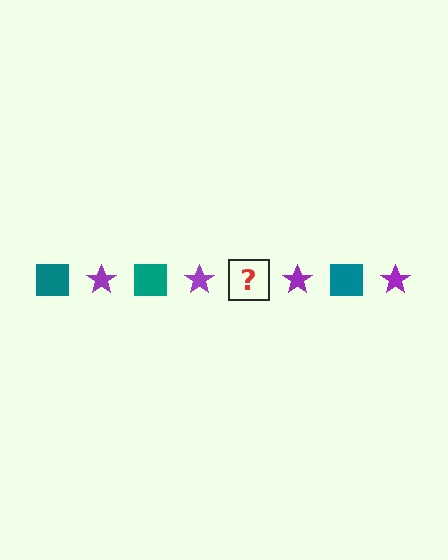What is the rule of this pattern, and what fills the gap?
The rule is that the pattern alternates between teal square and purple star. The gap should be filled with a teal square.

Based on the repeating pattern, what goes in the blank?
The blank should be a teal square.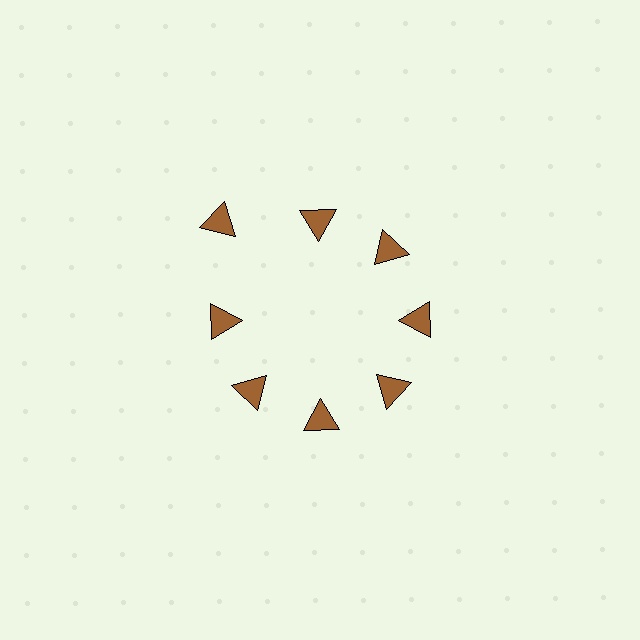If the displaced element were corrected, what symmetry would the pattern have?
It would have 8-fold rotational symmetry — the pattern would map onto itself every 45 degrees.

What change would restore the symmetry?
The symmetry would be restored by moving it inward, back onto the ring so that all 8 triangles sit at equal angles and equal distance from the center.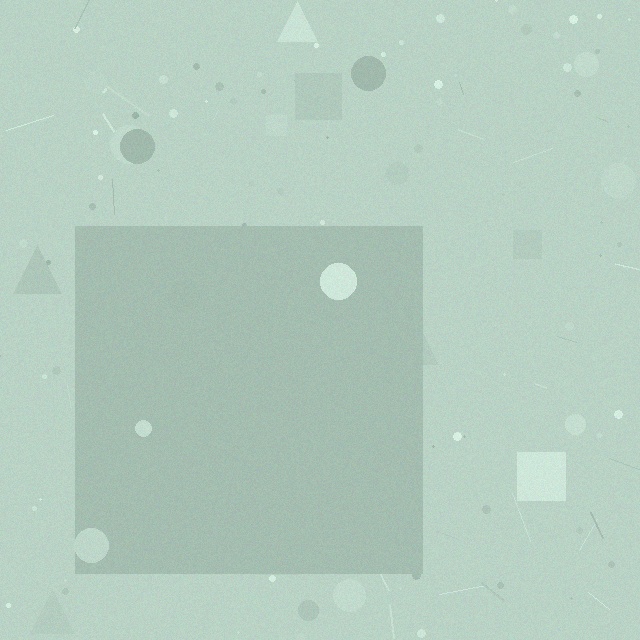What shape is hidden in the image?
A square is hidden in the image.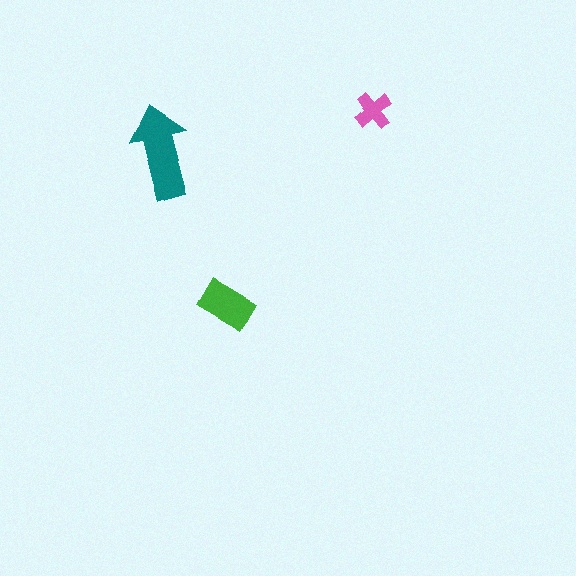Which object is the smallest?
The pink cross.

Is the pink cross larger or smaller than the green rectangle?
Smaller.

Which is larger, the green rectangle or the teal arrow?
The teal arrow.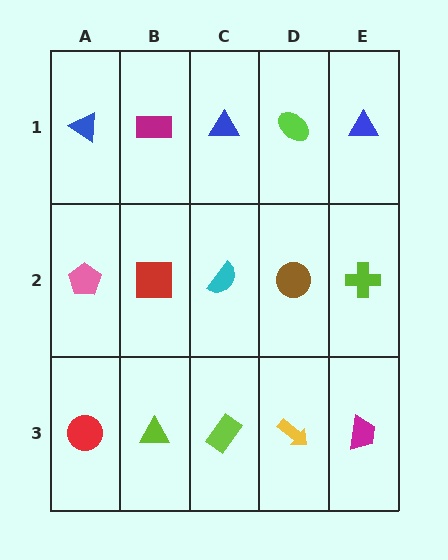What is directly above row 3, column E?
A lime cross.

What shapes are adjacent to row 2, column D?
A lime ellipse (row 1, column D), a yellow arrow (row 3, column D), a cyan semicircle (row 2, column C), a lime cross (row 2, column E).